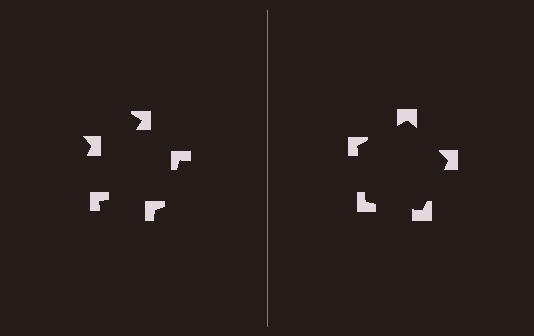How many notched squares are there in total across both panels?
10 — 5 on each side.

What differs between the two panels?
The notched squares are positioned identically on both sides; only the wedge orientations differ. On the right they align to a pentagon; on the left they are misaligned.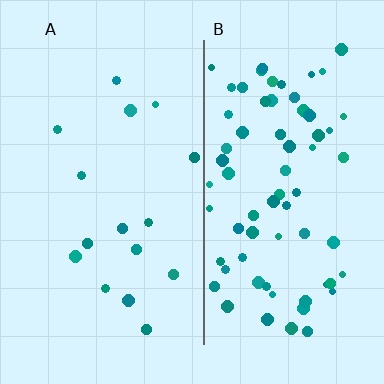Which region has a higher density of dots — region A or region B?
B (the right).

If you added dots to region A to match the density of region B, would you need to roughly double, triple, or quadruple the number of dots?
Approximately quadruple.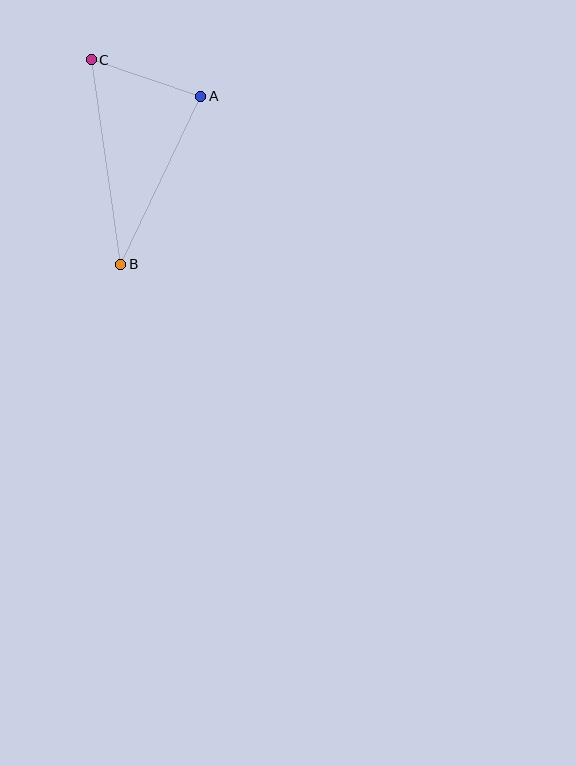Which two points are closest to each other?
Points A and C are closest to each other.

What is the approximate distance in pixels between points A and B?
The distance between A and B is approximately 186 pixels.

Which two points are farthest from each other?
Points B and C are farthest from each other.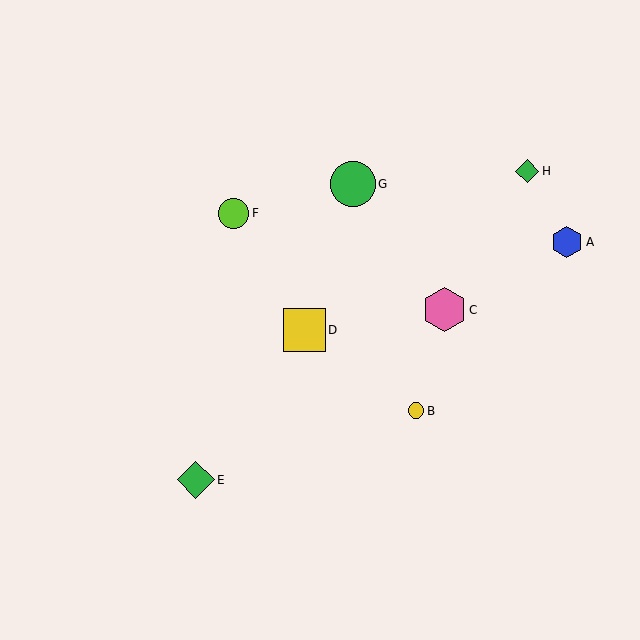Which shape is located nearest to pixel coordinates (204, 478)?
The green diamond (labeled E) at (196, 480) is nearest to that location.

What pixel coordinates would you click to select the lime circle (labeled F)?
Click at (233, 213) to select the lime circle F.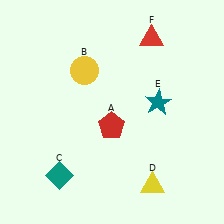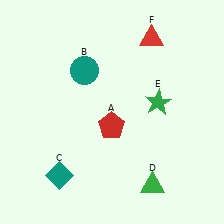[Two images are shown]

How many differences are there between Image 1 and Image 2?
There are 3 differences between the two images.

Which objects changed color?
B changed from yellow to teal. D changed from yellow to green. E changed from teal to green.